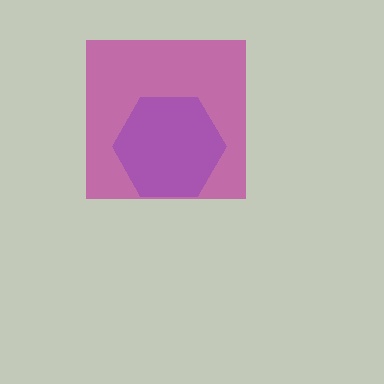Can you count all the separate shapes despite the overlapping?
Yes, there are 2 separate shapes.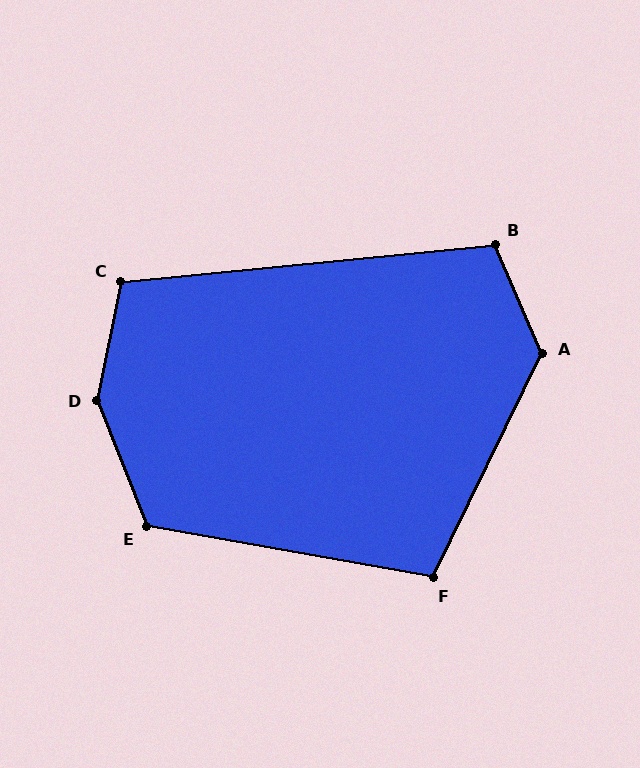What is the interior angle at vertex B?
Approximately 108 degrees (obtuse).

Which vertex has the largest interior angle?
D, at approximately 147 degrees.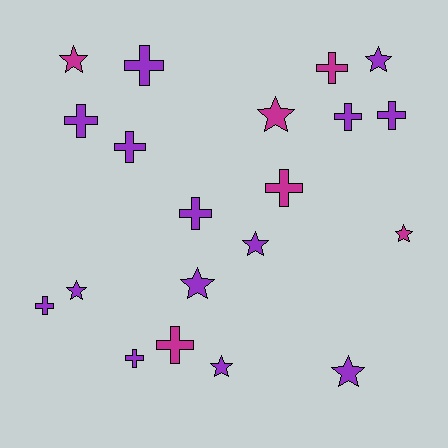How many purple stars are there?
There are 6 purple stars.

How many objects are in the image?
There are 20 objects.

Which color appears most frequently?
Purple, with 14 objects.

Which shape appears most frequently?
Cross, with 11 objects.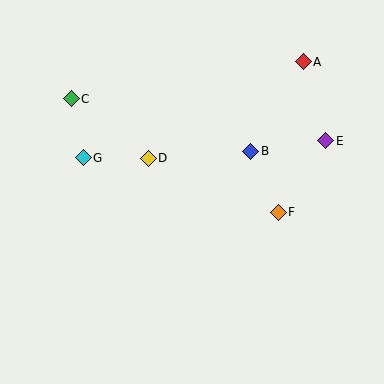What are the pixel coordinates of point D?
Point D is at (148, 158).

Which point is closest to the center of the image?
Point D at (148, 158) is closest to the center.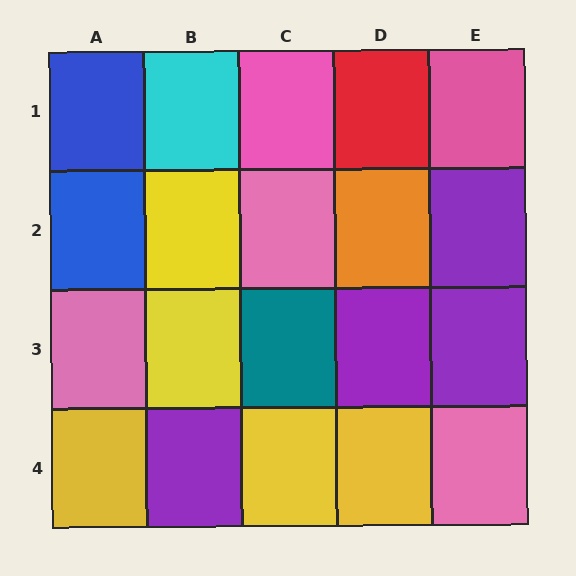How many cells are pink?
5 cells are pink.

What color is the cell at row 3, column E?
Purple.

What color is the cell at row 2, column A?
Blue.